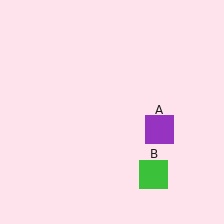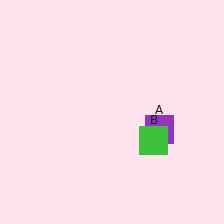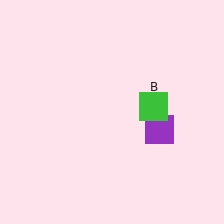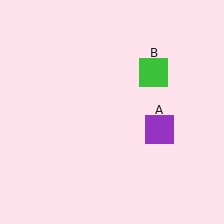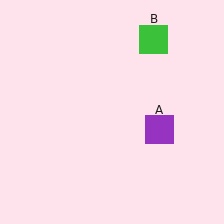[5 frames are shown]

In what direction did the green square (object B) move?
The green square (object B) moved up.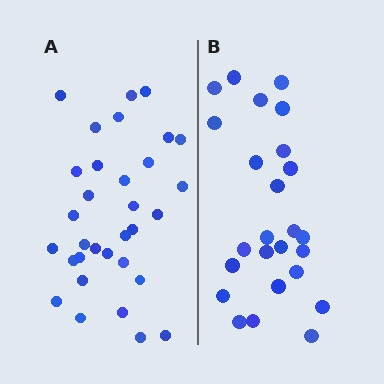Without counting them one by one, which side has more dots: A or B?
Region A (the left region) has more dots.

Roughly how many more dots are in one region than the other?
Region A has roughly 8 or so more dots than region B.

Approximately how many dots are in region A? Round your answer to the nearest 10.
About 30 dots. (The exact count is 32, which rounds to 30.)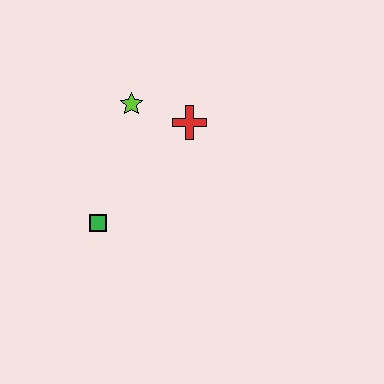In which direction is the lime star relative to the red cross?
The lime star is to the left of the red cross.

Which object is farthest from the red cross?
The green square is farthest from the red cross.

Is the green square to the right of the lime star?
No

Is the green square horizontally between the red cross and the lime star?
No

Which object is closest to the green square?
The lime star is closest to the green square.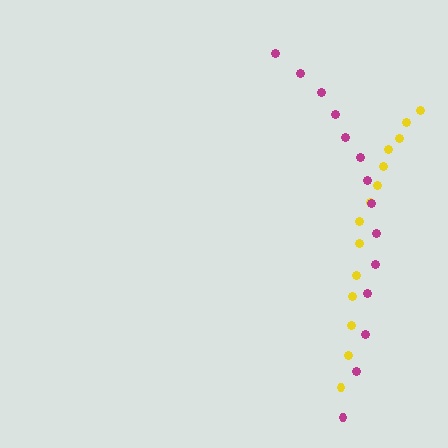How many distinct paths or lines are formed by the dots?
There are 2 distinct paths.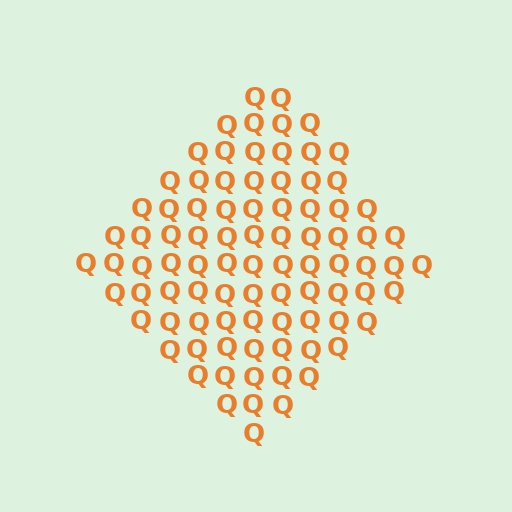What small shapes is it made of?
It is made of small letter Q's.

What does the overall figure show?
The overall figure shows a diamond.